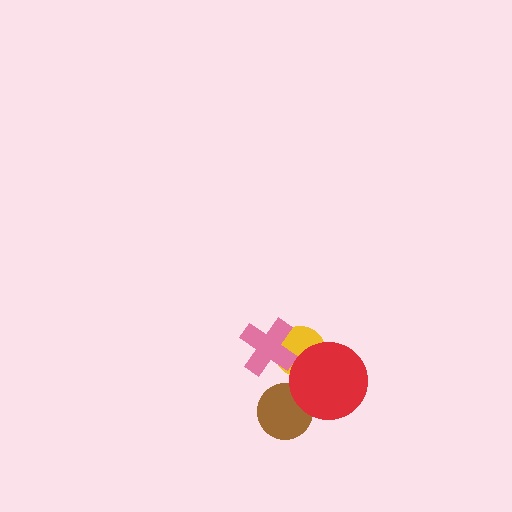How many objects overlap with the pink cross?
1 object overlaps with the pink cross.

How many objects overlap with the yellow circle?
2 objects overlap with the yellow circle.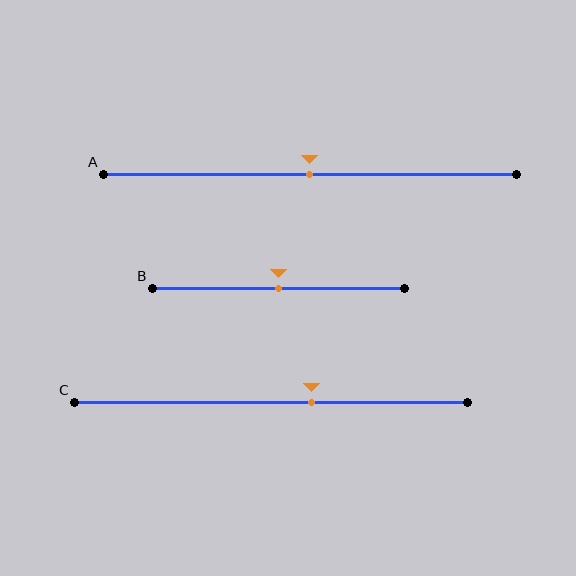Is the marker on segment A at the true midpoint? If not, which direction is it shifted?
Yes, the marker on segment A is at the true midpoint.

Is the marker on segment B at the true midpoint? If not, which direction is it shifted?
Yes, the marker on segment B is at the true midpoint.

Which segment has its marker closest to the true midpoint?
Segment A has its marker closest to the true midpoint.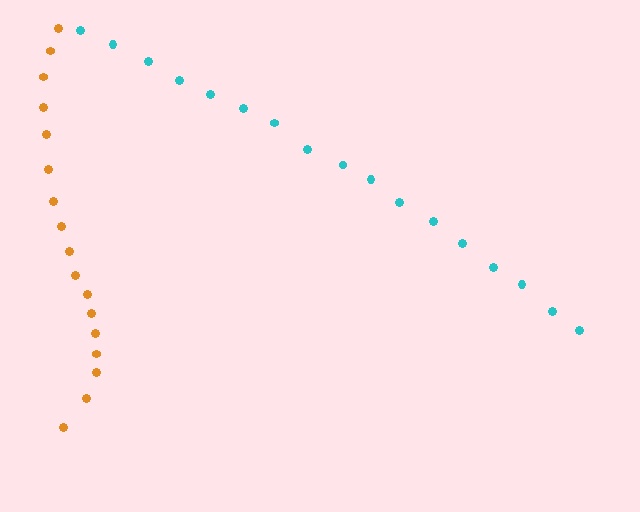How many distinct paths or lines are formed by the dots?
There are 2 distinct paths.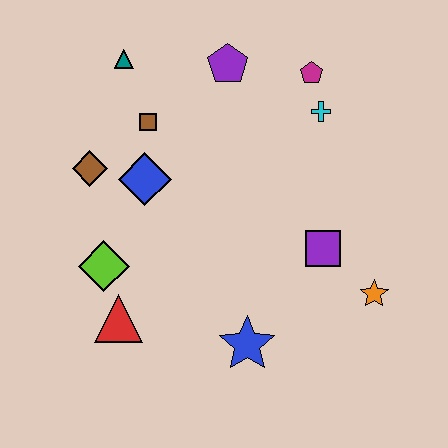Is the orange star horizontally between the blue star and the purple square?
No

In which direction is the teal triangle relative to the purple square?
The teal triangle is to the left of the purple square.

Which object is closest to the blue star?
The purple square is closest to the blue star.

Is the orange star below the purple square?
Yes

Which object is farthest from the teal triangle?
The orange star is farthest from the teal triangle.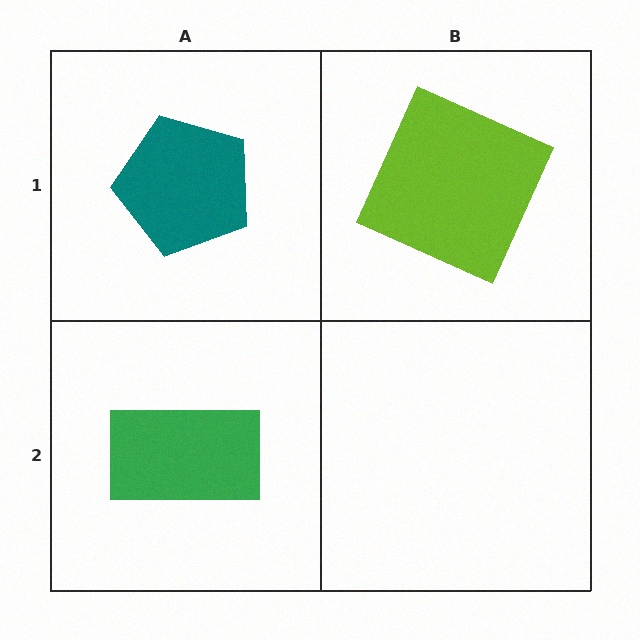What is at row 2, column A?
A green rectangle.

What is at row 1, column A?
A teal pentagon.